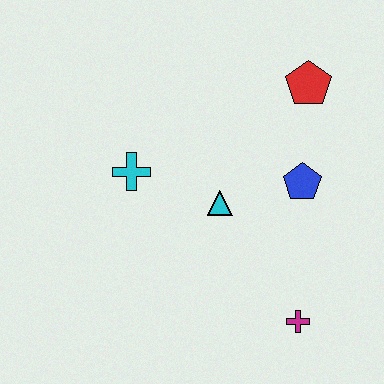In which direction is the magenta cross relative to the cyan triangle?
The magenta cross is below the cyan triangle.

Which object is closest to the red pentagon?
The blue pentagon is closest to the red pentagon.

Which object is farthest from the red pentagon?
The magenta cross is farthest from the red pentagon.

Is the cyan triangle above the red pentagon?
No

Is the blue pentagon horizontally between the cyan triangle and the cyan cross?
No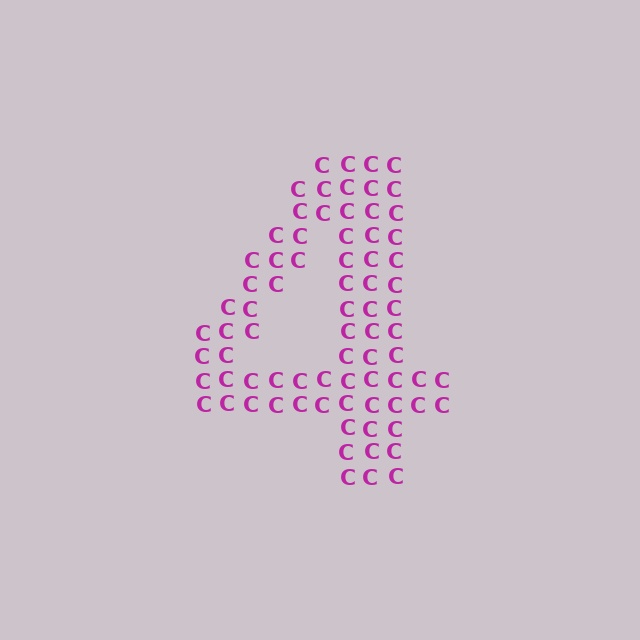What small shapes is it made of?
It is made of small letter C's.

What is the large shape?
The large shape is the digit 4.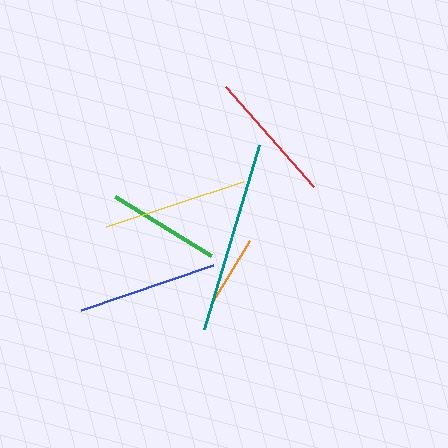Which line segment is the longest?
The teal line is the longest at approximately 193 pixels.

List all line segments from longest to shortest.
From longest to shortest: teal, yellow, blue, red, green, orange.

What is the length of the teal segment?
The teal segment is approximately 193 pixels long.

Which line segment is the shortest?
The orange line is the shortest at approximately 71 pixels.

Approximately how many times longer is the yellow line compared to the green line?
The yellow line is approximately 1.3 times the length of the green line.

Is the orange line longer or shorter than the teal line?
The teal line is longer than the orange line.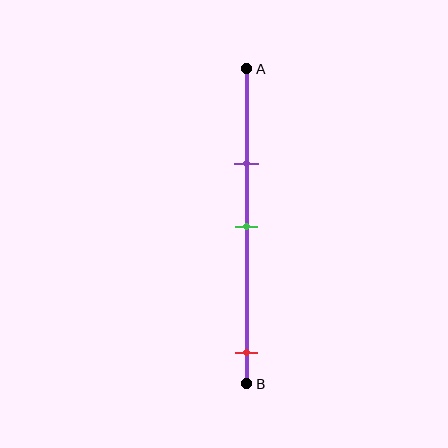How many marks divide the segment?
There are 3 marks dividing the segment.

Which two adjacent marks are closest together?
The purple and green marks are the closest adjacent pair.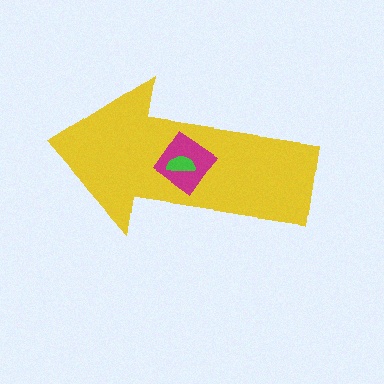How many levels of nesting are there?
3.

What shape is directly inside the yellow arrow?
The magenta diamond.